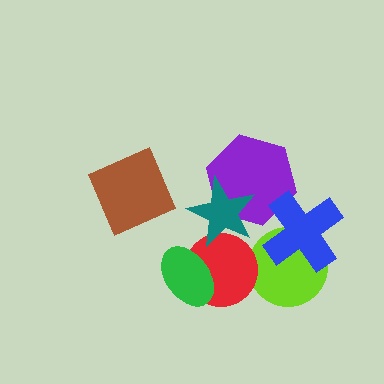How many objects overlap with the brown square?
0 objects overlap with the brown square.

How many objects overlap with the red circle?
3 objects overlap with the red circle.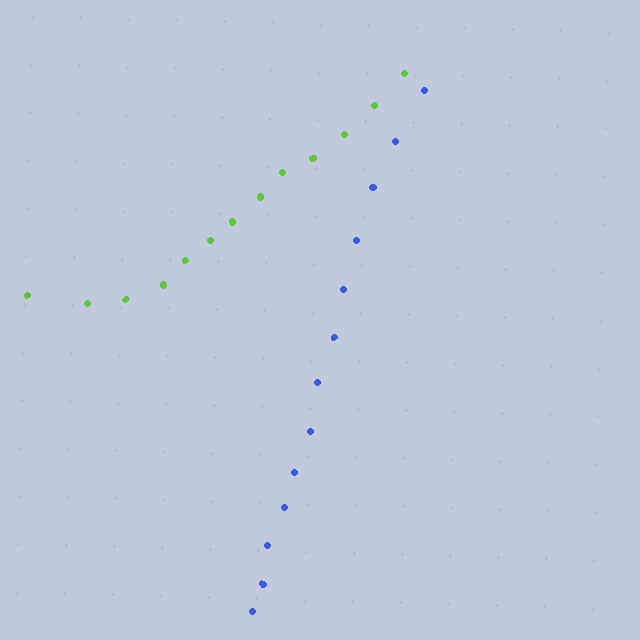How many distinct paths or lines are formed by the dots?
There are 2 distinct paths.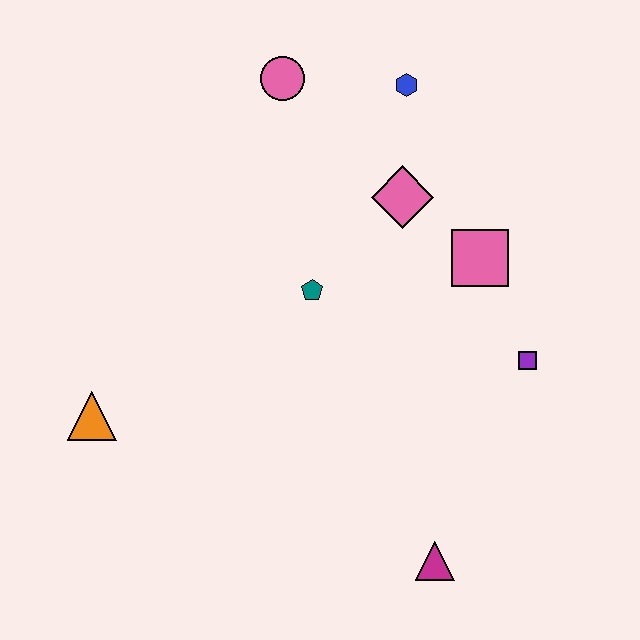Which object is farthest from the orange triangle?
The blue hexagon is farthest from the orange triangle.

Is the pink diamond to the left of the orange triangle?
No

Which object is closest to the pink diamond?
The pink square is closest to the pink diamond.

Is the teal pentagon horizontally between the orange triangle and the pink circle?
No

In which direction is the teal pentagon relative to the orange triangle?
The teal pentagon is to the right of the orange triangle.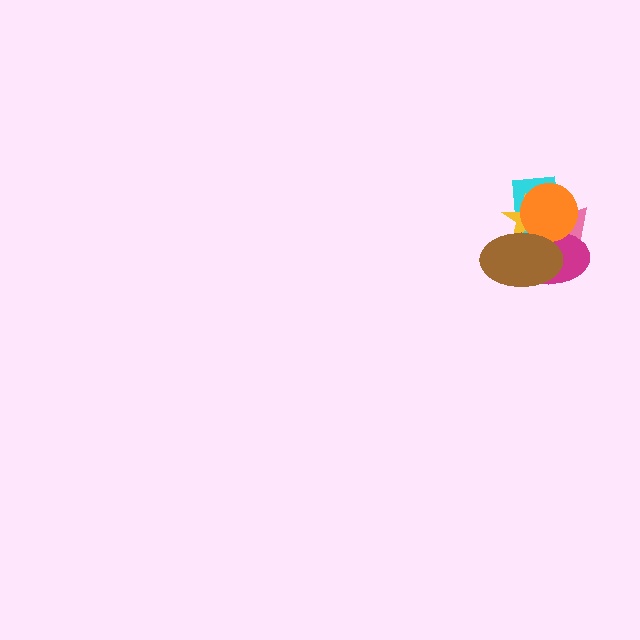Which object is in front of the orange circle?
The brown ellipse is in front of the orange circle.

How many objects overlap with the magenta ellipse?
5 objects overlap with the magenta ellipse.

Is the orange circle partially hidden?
Yes, it is partially covered by another shape.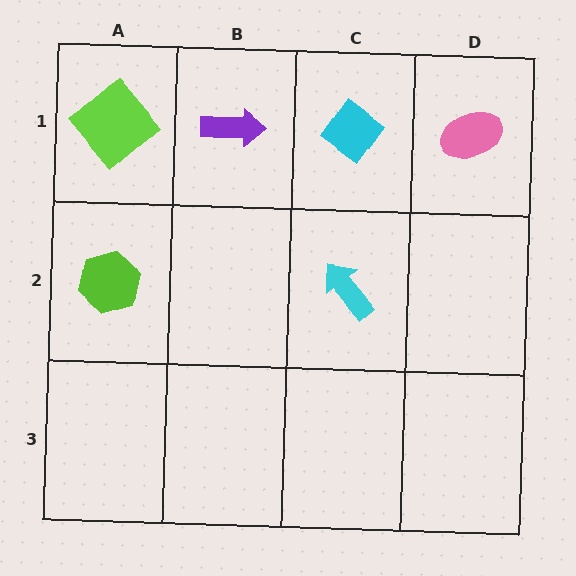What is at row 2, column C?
A cyan arrow.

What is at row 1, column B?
A purple arrow.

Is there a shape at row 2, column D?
No, that cell is empty.